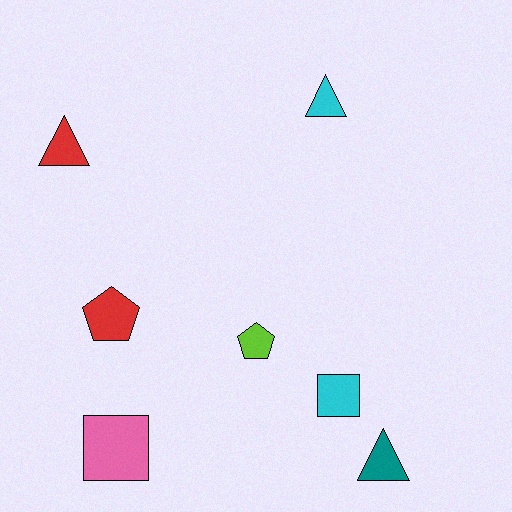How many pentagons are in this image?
There are 2 pentagons.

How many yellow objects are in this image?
There are no yellow objects.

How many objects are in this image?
There are 7 objects.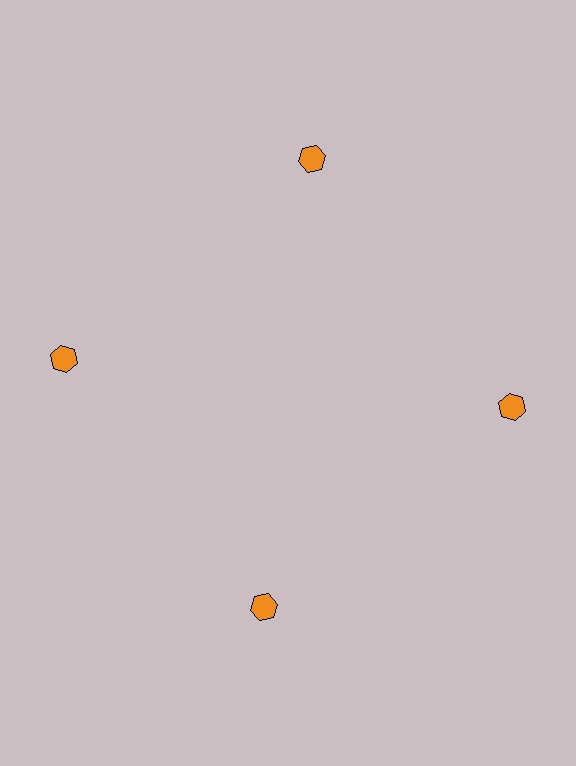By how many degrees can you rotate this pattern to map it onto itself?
The pattern maps onto itself every 90 degrees of rotation.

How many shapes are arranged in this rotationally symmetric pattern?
There are 4 shapes, arranged in 4 groups of 1.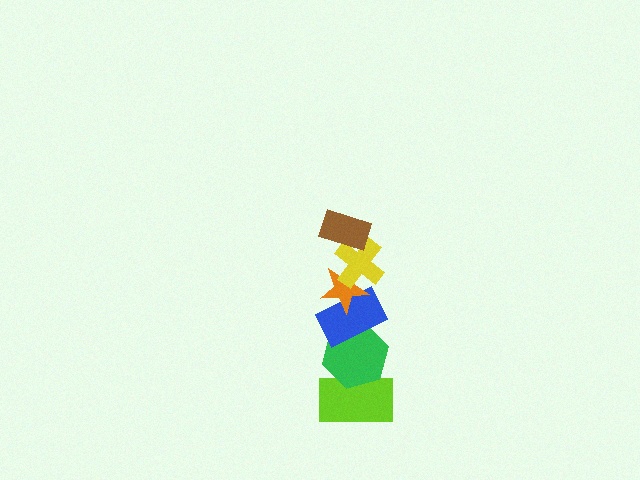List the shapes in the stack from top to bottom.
From top to bottom: the brown rectangle, the yellow cross, the orange star, the blue rectangle, the green hexagon, the lime rectangle.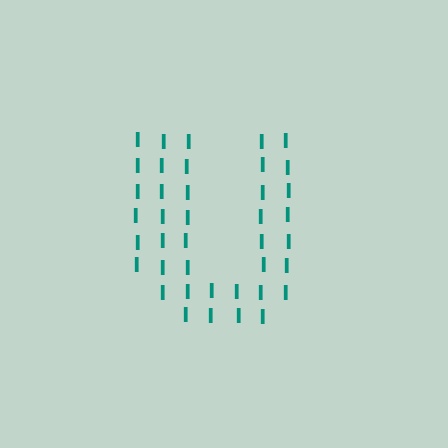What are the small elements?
The small elements are letter I's.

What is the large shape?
The large shape is the letter U.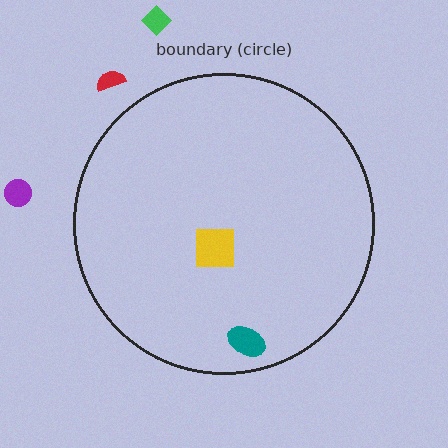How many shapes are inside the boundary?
2 inside, 3 outside.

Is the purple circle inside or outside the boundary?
Outside.